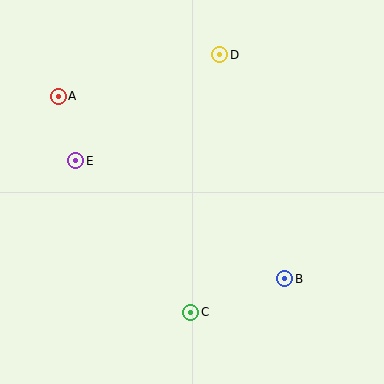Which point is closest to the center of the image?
Point C at (191, 312) is closest to the center.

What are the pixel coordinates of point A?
Point A is at (58, 96).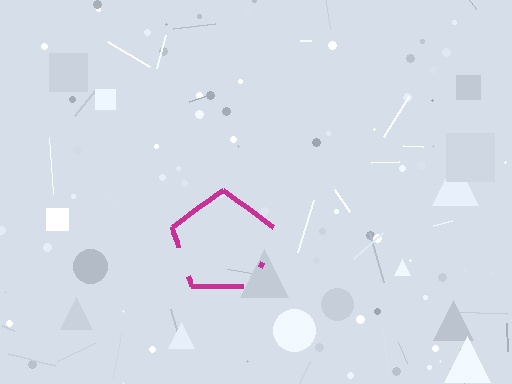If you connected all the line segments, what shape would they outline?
They would outline a pentagon.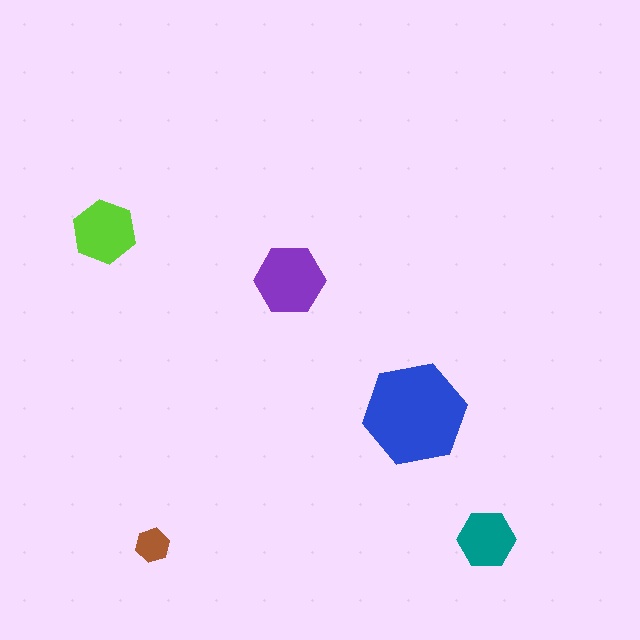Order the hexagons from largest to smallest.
the blue one, the purple one, the lime one, the teal one, the brown one.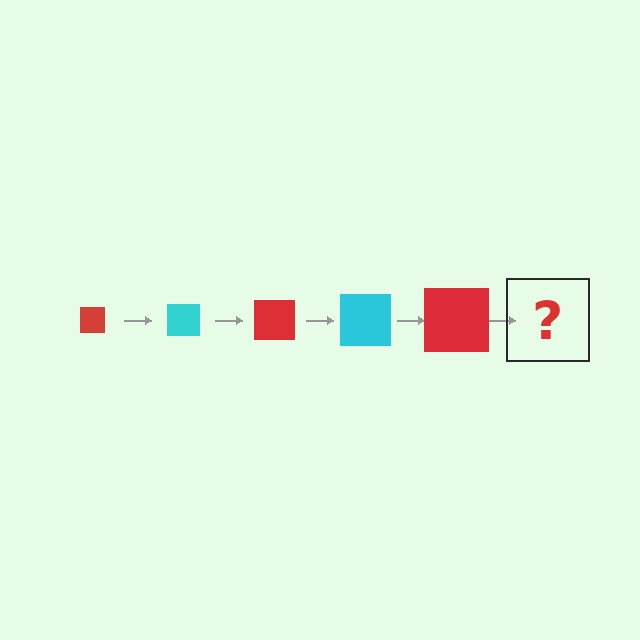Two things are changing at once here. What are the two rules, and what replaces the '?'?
The two rules are that the square grows larger each step and the color cycles through red and cyan. The '?' should be a cyan square, larger than the previous one.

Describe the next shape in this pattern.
It should be a cyan square, larger than the previous one.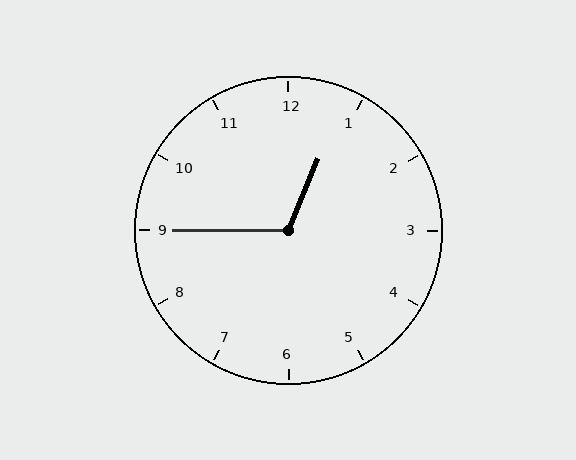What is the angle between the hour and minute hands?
Approximately 112 degrees.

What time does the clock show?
12:45.